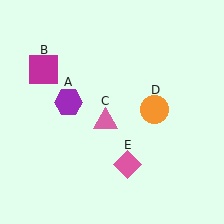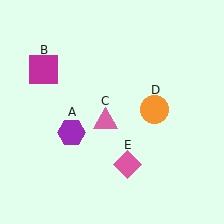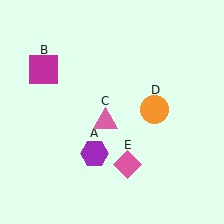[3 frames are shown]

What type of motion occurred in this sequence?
The purple hexagon (object A) rotated counterclockwise around the center of the scene.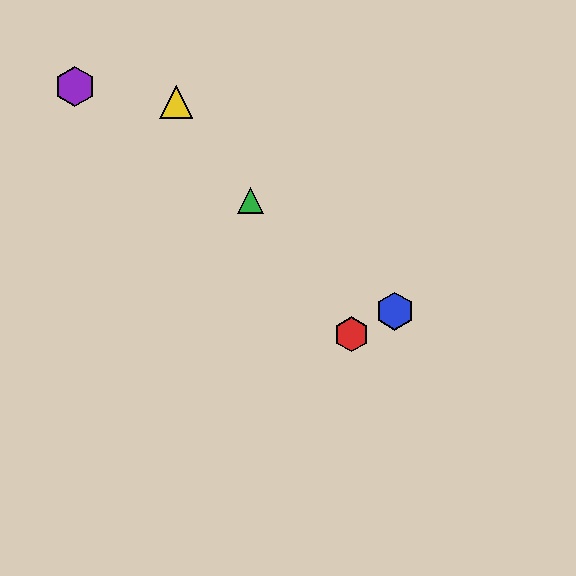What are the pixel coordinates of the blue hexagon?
The blue hexagon is at (395, 311).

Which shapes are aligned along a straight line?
The red hexagon, the green triangle, the yellow triangle are aligned along a straight line.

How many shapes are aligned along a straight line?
3 shapes (the red hexagon, the green triangle, the yellow triangle) are aligned along a straight line.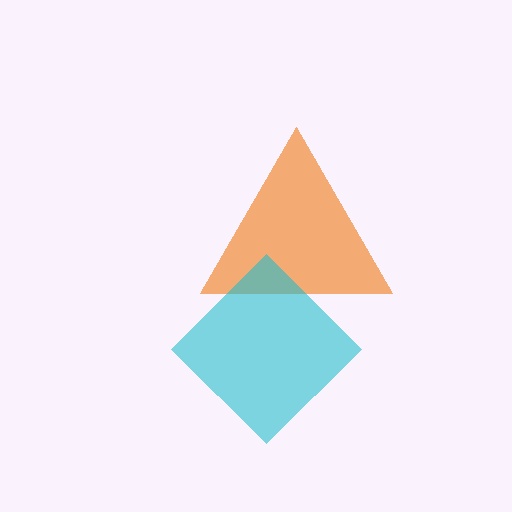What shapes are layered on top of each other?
The layered shapes are: an orange triangle, a cyan diamond.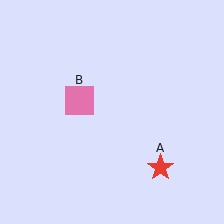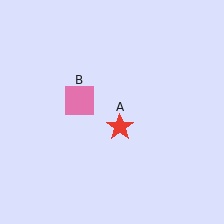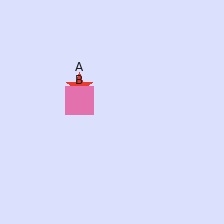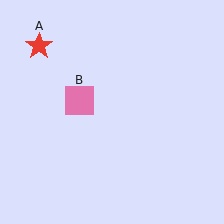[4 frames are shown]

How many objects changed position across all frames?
1 object changed position: red star (object A).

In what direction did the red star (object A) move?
The red star (object A) moved up and to the left.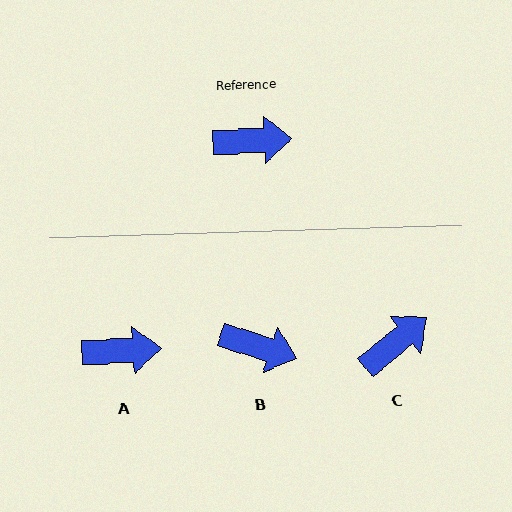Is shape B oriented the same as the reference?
No, it is off by about 21 degrees.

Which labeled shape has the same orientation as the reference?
A.